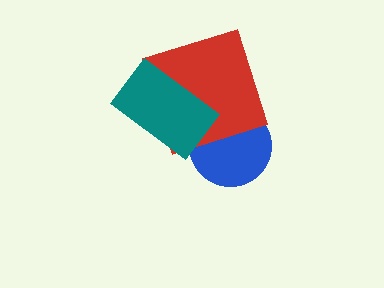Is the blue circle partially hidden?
Yes, it is partially covered by another shape.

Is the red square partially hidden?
Yes, it is partially covered by another shape.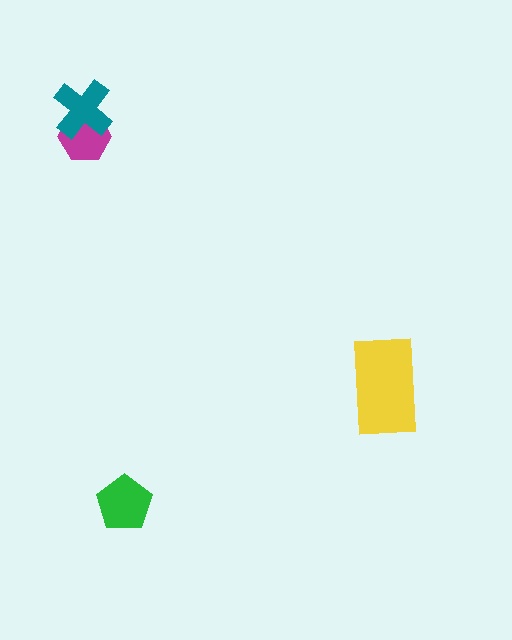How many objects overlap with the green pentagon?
0 objects overlap with the green pentagon.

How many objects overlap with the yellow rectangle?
0 objects overlap with the yellow rectangle.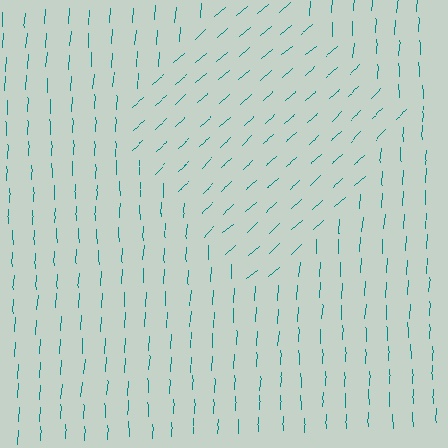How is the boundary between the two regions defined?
The boundary is defined purely by a change in line orientation (approximately 45 degrees difference). All lines are the same color and thickness.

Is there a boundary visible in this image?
Yes, there is a texture boundary formed by a change in line orientation.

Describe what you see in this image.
The image is filled with small teal line segments. A diamond region in the image has lines oriented differently from the surrounding lines, creating a visible texture boundary.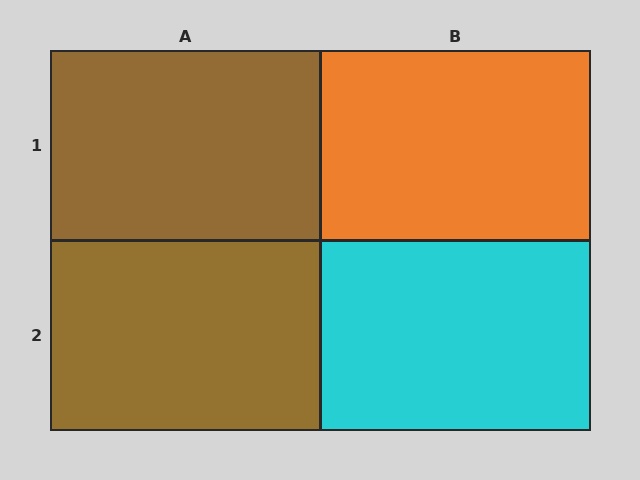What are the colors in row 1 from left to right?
Brown, orange.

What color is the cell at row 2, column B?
Cyan.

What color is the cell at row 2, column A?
Brown.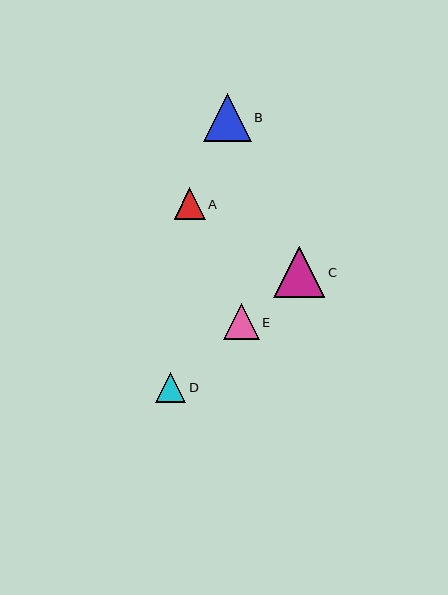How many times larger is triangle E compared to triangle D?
Triangle E is approximately 1.2 times the size of triangle D.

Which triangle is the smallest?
Triangle D is the smallest with a size of approximately 30 pixels.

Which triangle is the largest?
Triangle C is the largest with a size of approximately 51 pixels.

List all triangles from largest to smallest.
From largest to smallest: C, B, E, A, D.